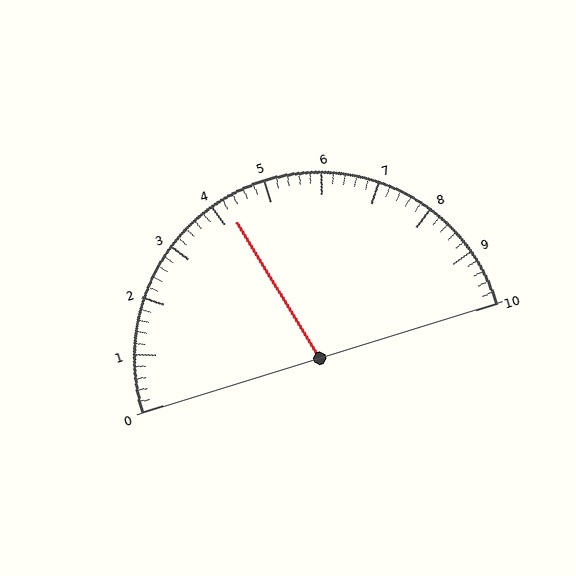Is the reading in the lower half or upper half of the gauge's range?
The reading is in the lower half of the range (0 to 10).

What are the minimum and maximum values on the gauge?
The gauge ranges from 0 to 10.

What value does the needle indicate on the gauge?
The needle indicates approximately 4.2.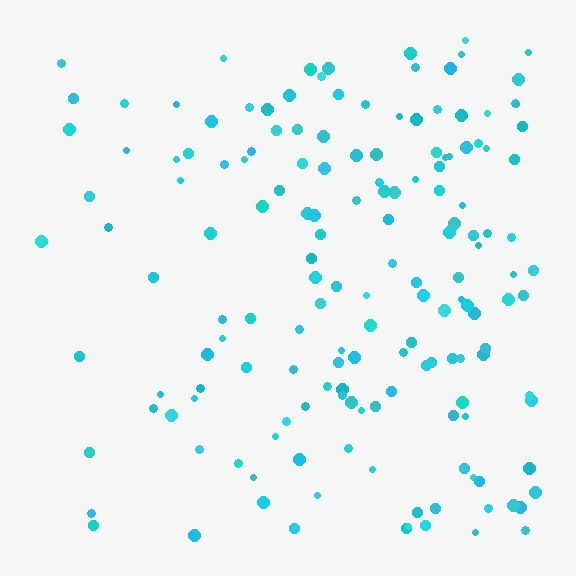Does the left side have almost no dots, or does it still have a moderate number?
Still a moderate number, just noticeably fewer than the right.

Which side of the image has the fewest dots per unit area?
The left.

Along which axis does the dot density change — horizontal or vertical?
Horizontal.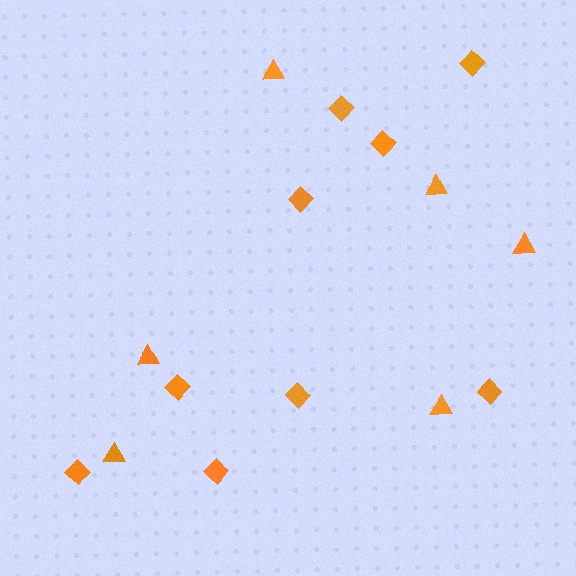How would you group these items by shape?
There are 2 groups: one group of diamonds (9) and one group of triangles (6).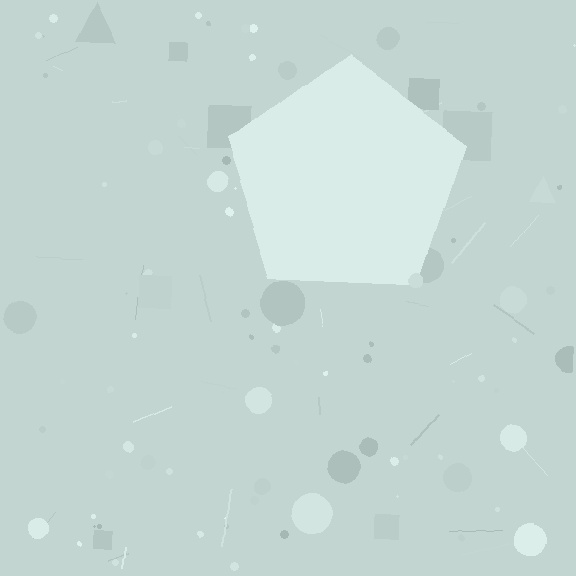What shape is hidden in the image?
A pentagon is hidden in the image.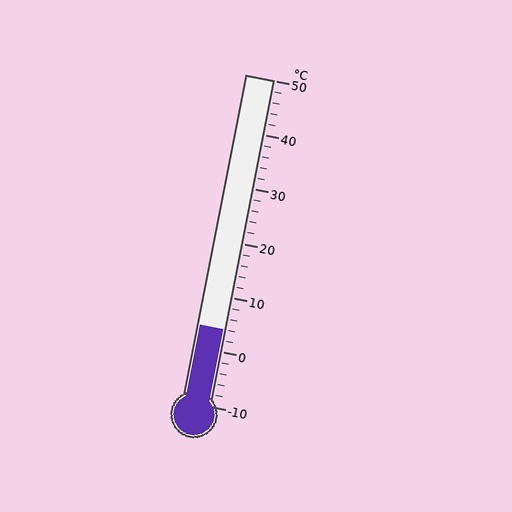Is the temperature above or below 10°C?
The temperature is below 10°C.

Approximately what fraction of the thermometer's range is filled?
The thermometer is filled to approximately 25% of its range.